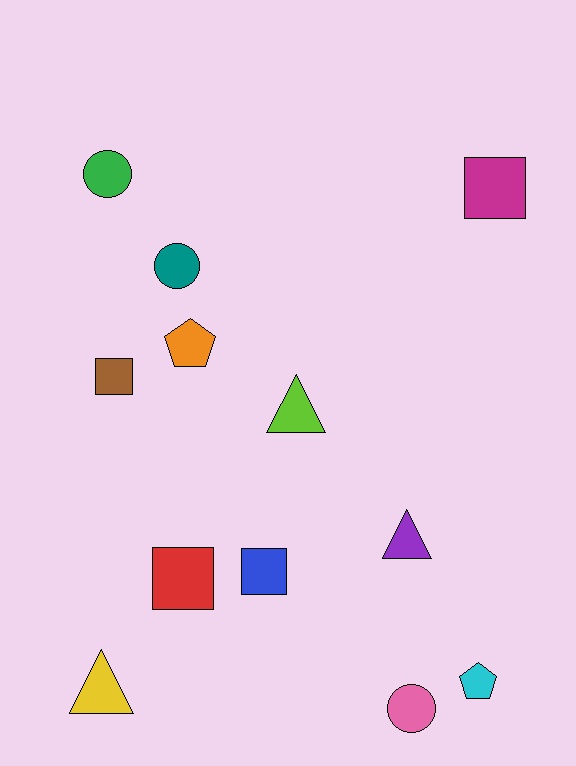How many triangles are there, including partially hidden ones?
There are 3 triangles.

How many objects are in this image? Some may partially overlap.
There are 12 objects.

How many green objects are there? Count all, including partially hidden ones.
There is 1 green object.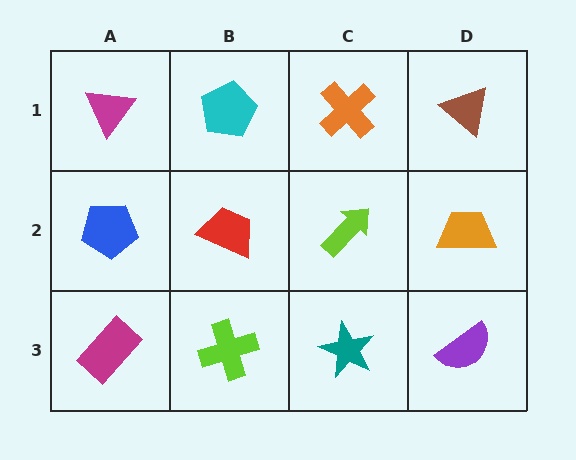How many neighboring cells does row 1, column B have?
3.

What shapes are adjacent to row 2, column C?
An orange cross (row 1, column C), a teal star (row 3, column C), a red trapezoid (row 2, column B), an orange trapezoid (row 2, column D).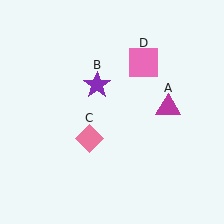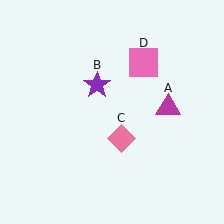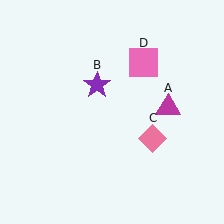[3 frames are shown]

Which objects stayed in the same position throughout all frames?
Magenta triangle (object A) and purple star (object B) and pink square (object D) remained stationary.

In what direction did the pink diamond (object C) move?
The pink diamond (object C) moved right.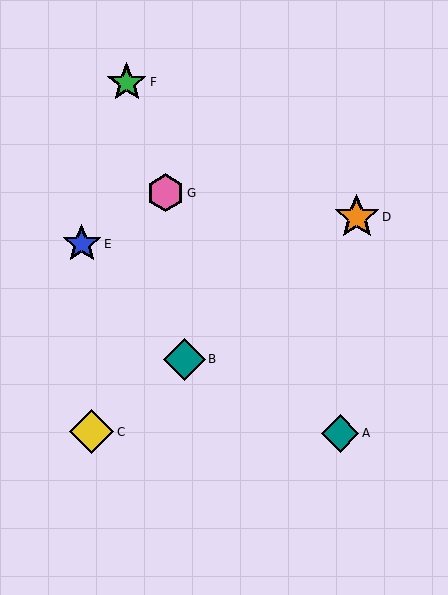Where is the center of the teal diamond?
The center of the teal diamond is at (185, 359).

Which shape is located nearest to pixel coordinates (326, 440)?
The teal diamond (labeled A) at (340, 433) is nearest to that location.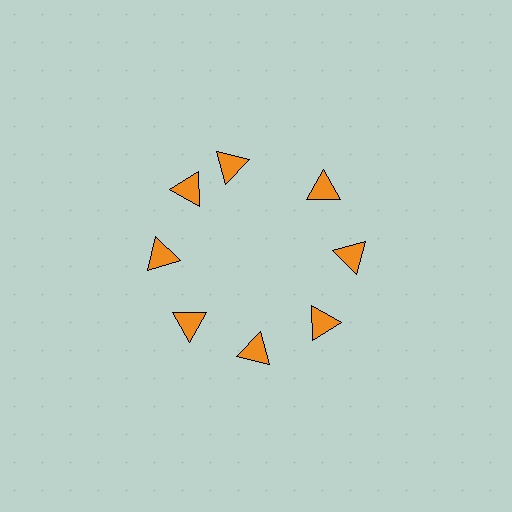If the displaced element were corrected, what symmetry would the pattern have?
It would have 8-fold rotational symmetry — the pattern would map onto itself every 45 degrees.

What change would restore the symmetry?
The symmetry would be restored by rotating it back into even spacing with its neighbors so that all 8 triangles sit at equal angles and equal distance from the center.